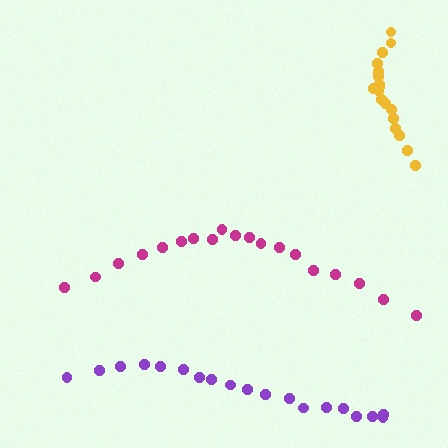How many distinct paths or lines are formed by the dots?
There are 3 distinct paths.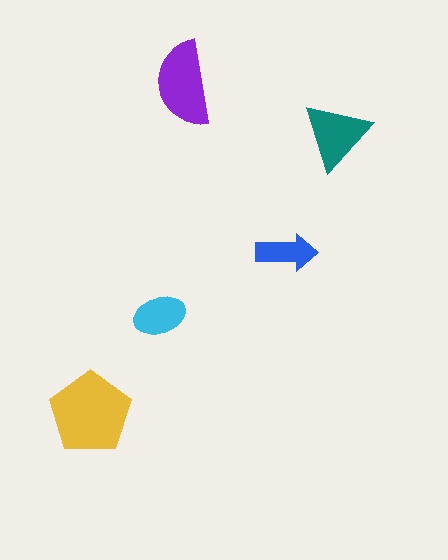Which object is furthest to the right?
The teal triangle is rightmost.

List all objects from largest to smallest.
The yellow pentagon, the purple semicircle, the teal triangle, the cyan ellipse, the blue arrow.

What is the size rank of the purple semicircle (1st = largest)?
2nd.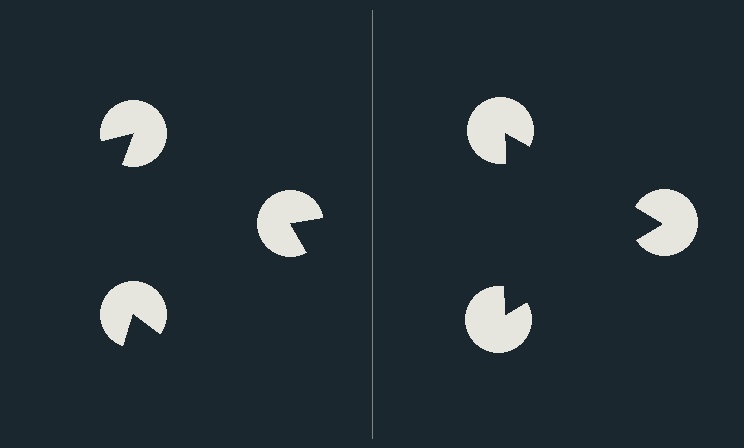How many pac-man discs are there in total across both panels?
6 — 3 on each side.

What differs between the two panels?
The pac-man discs are positioned identically on both sides; only the wedge orientations differ. On the right they align to a triangle; on the left they are misaligned.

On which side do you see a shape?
An illusory triangle appears on the right side. On the left side the wedge cuts are rotated, so no coherent shape forms.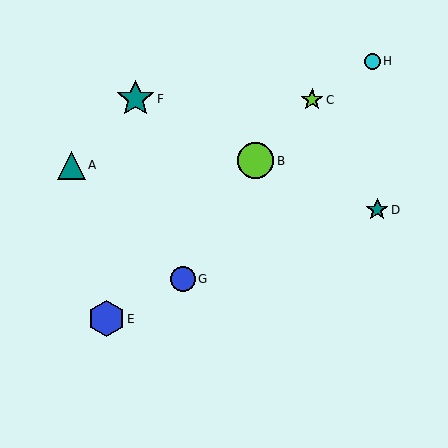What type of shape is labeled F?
Shape F is a teal star.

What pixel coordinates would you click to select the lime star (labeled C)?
Click at (312, 100) to select the lime star C.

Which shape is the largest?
The teal star (labeled F) is the largest.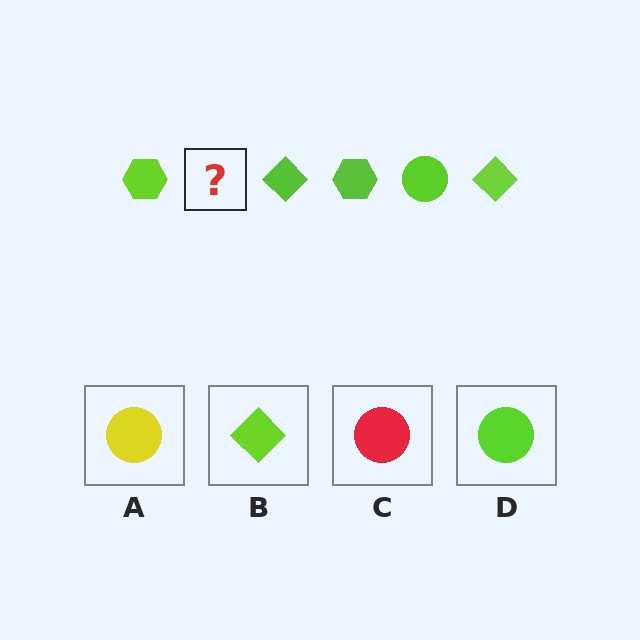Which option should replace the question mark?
Option D.